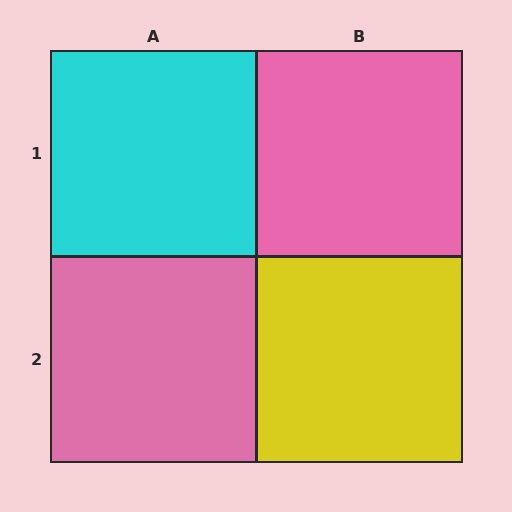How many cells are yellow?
1 cell is yellow.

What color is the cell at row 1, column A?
Cyan.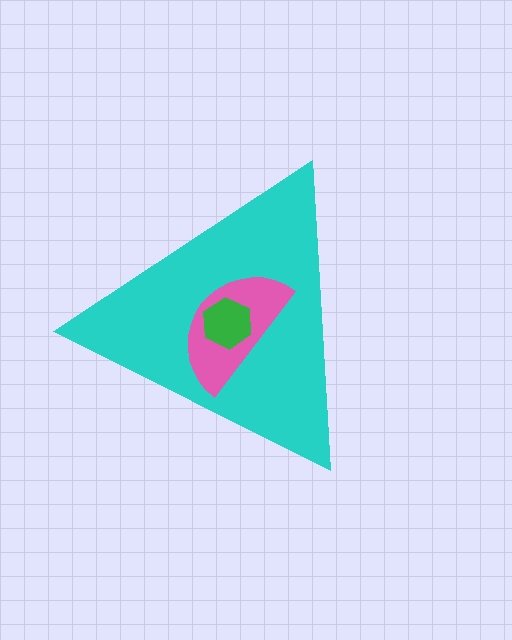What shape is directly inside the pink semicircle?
The green hexagon.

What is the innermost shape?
The green hexagon.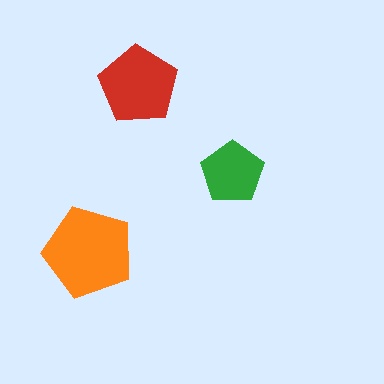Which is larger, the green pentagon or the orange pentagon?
The orange one.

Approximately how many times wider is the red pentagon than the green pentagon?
About 1.5 times wider.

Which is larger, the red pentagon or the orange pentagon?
The orange one.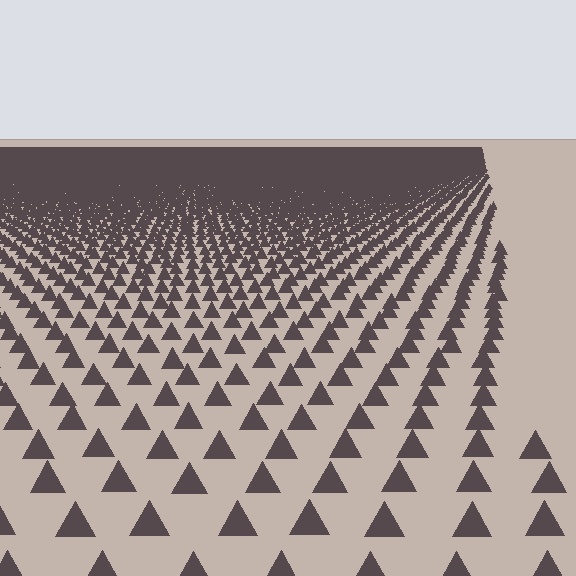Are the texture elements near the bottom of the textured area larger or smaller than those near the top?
Larger. Near the bottom, elements are closer to the viewer and appear at a bigger on-screen size.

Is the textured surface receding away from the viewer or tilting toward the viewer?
The surface is receding away from the viewer. Texture elements get smaller and denser toward the top.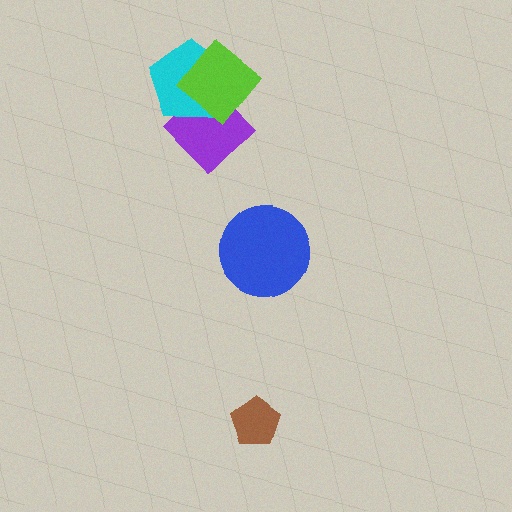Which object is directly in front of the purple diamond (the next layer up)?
The cyan pentagon is directly in front of the purple diamond.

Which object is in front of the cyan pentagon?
The lime diamond is in front of the cyan pentagon.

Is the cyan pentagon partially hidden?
Yes, it is partially covered by another shape.